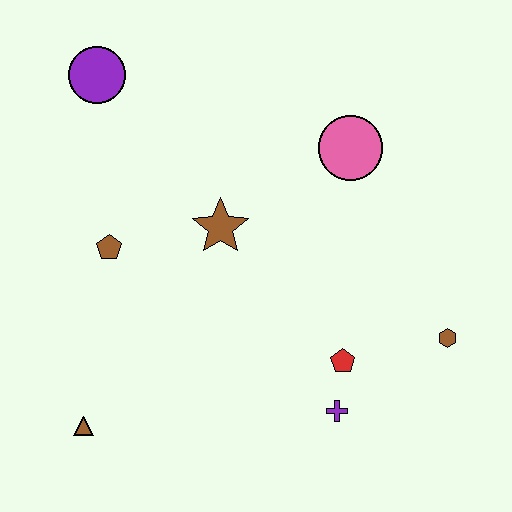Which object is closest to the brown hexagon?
The red pentagon is closest to the brown hexagon.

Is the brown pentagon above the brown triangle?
Yes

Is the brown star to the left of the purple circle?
No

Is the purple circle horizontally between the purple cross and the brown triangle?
Yes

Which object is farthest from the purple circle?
The brown hexagon is farthest from the purple circle.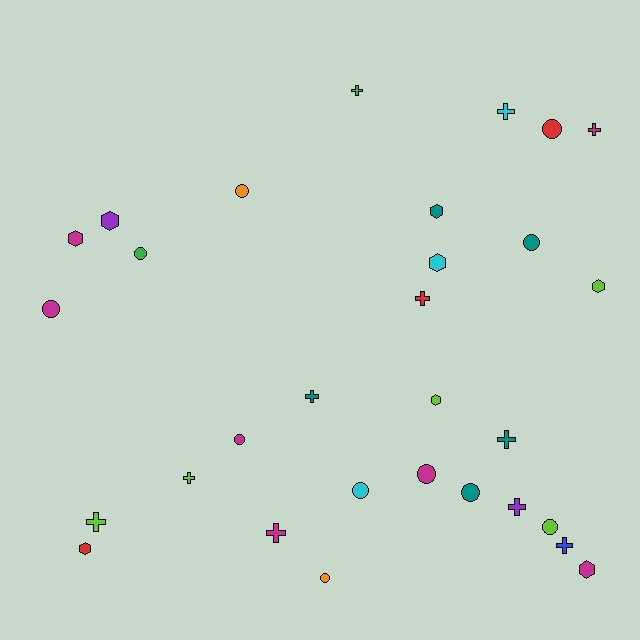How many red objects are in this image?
There are 3 red objects.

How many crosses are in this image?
There are 11 crosses.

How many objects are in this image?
There are 30 objects.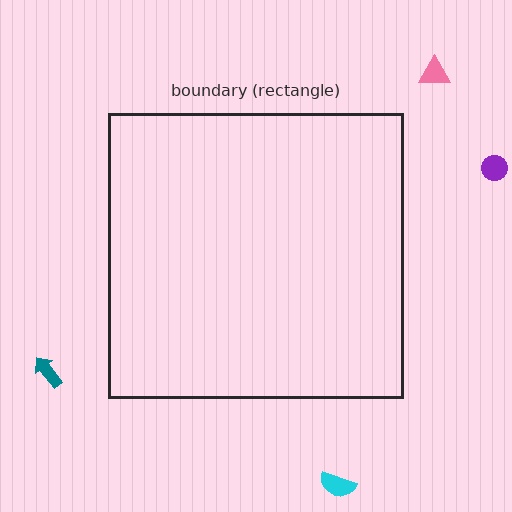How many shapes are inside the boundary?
0 inside, 4 outside.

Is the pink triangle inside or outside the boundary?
Outside.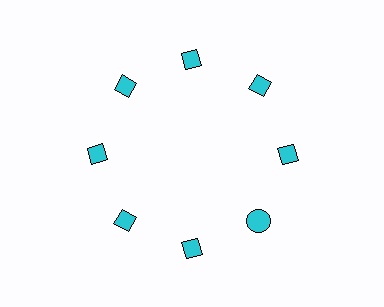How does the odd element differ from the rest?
It has a different shape: circle instead of diamond.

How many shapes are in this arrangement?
There are 8 shapes arranged in a ring pattern.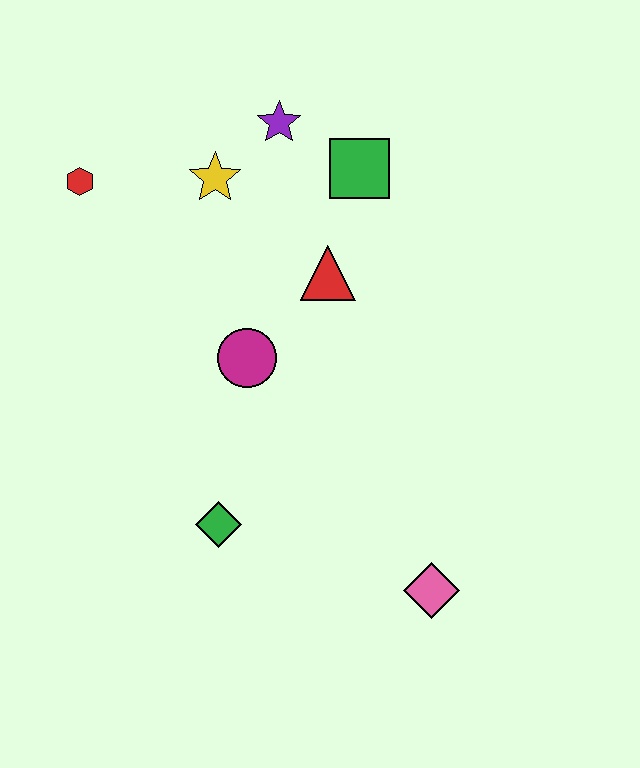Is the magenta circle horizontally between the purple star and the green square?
No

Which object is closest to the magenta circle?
The red triangle is closest to the magenta circle.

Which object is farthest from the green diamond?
The purple star is farthest from the green diamond.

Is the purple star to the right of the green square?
No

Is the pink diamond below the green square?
Yes